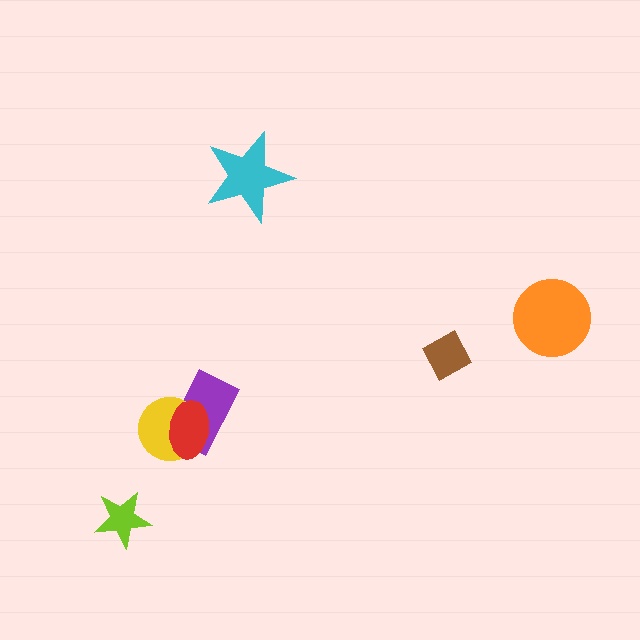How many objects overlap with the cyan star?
0 objects overlap with the cyan star.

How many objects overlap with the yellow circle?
2 objects overlap with the yellow circle.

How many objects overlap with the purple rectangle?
2 objects overlap with the purple rectangle.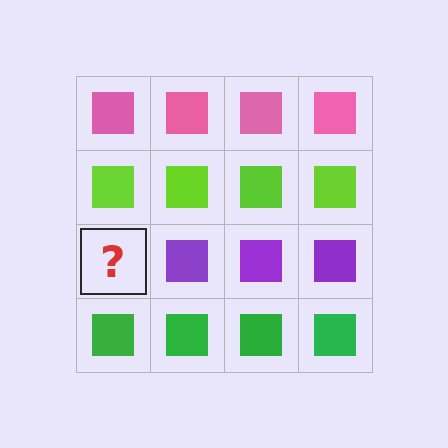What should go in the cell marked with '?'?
The missing cell should contain a purple square.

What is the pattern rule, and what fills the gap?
The rule is that each row has a consistent color. The gap should be filled with a purple square.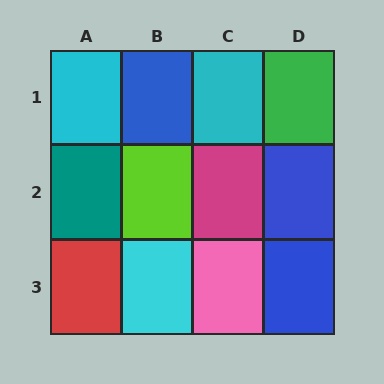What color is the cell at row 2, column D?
Blue.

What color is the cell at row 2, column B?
Lime.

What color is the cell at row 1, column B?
Blue.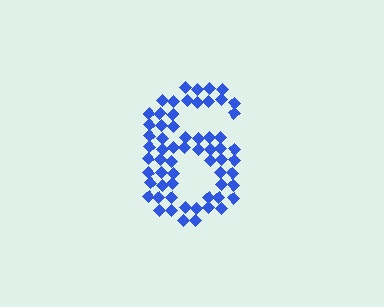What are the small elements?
The small elements are diamonds.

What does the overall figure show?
The overall figure shows the digit 6.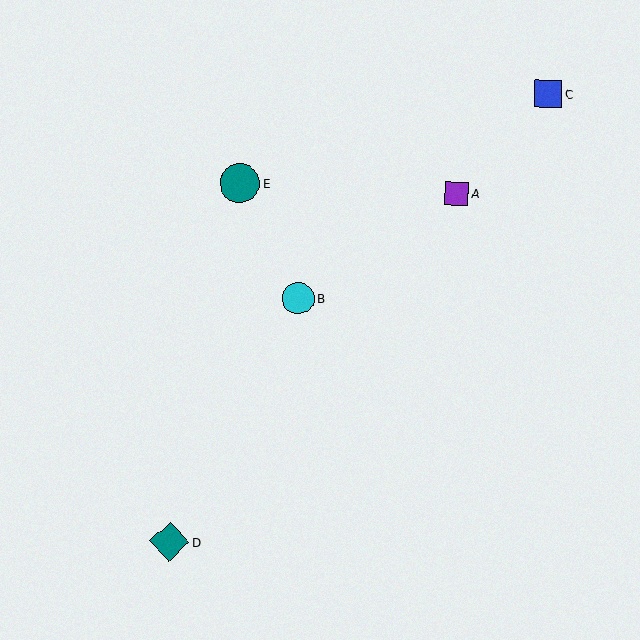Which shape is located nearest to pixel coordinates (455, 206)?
The purple square (labeled A) at (456, 194) is nearest to that location.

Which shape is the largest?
The teal diamond (labeled D) is the largest.